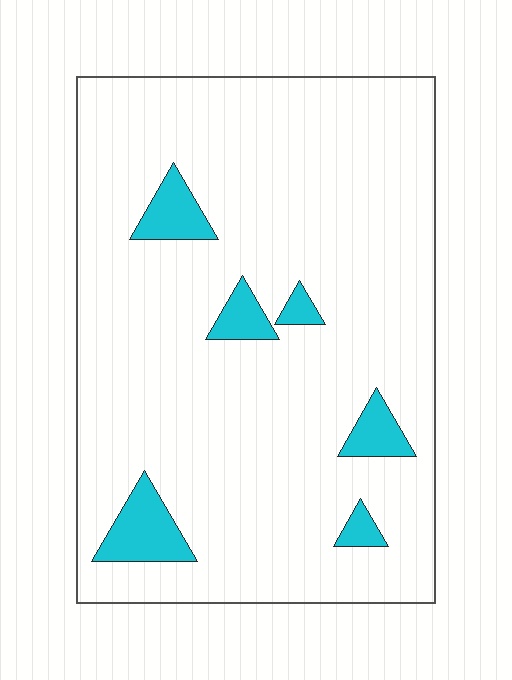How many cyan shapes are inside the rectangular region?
6.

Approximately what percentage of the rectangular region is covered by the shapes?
Approximately 10%.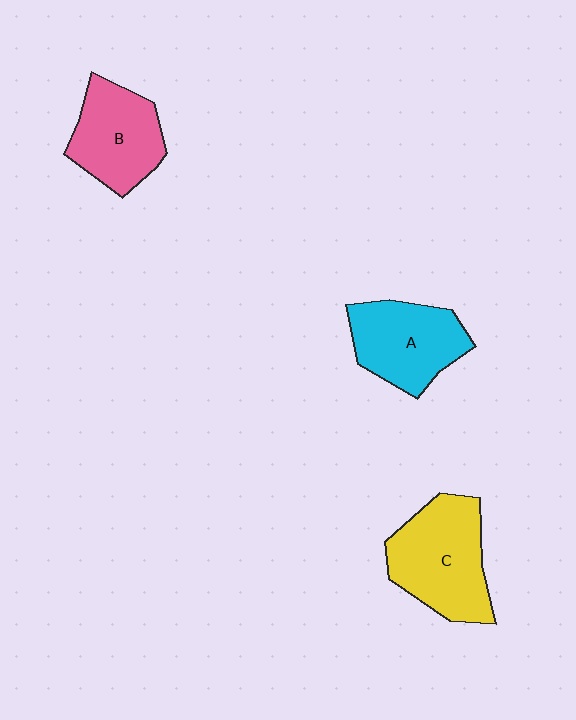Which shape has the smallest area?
Shape B (pink).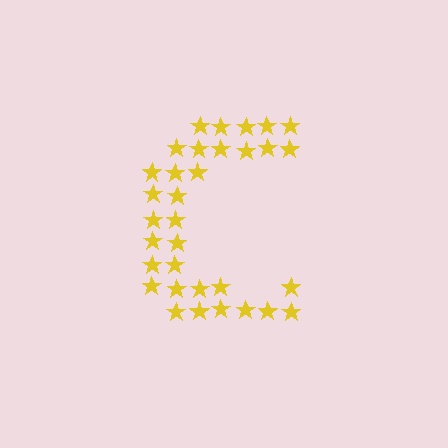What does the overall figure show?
The overall figure shows the letter C.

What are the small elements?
The small elements are stars.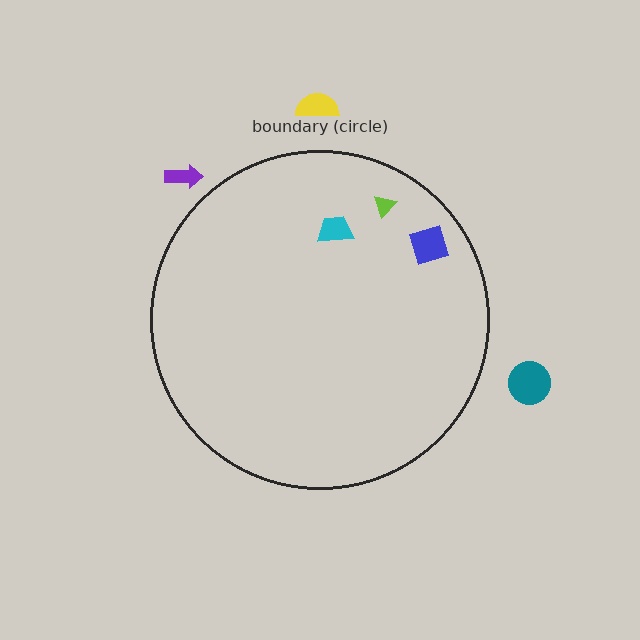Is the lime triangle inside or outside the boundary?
Inside.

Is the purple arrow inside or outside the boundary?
Outside.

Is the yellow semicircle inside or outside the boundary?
Outside.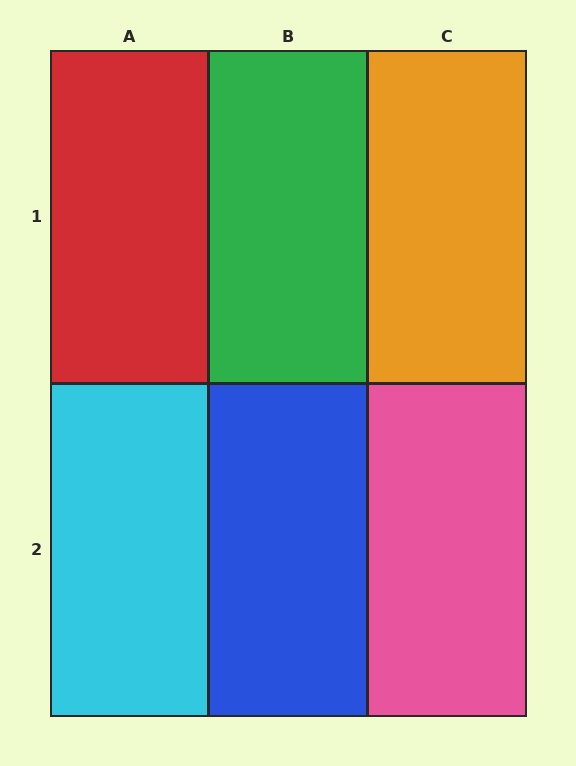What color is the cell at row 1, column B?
Green.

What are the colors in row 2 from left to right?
Cyan, blue, pink.